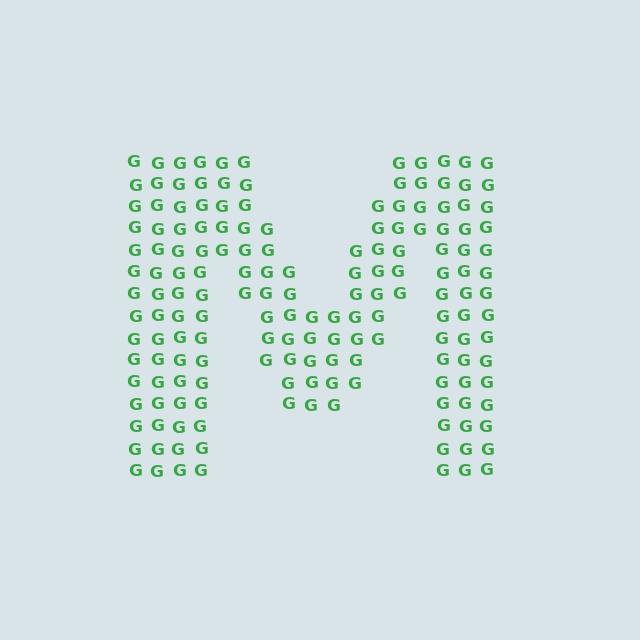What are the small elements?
The small elements are letter G's.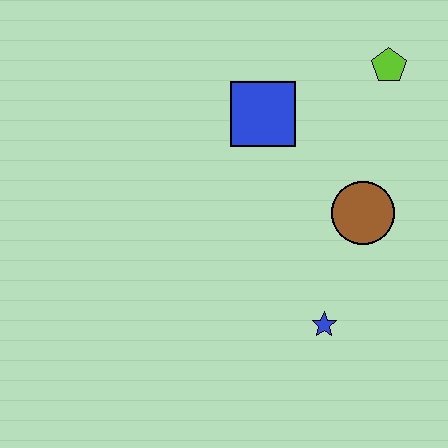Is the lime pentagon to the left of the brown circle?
No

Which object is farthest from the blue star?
The lime pentagon is farthest from the blue star.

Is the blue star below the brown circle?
Yes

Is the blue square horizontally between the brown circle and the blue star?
No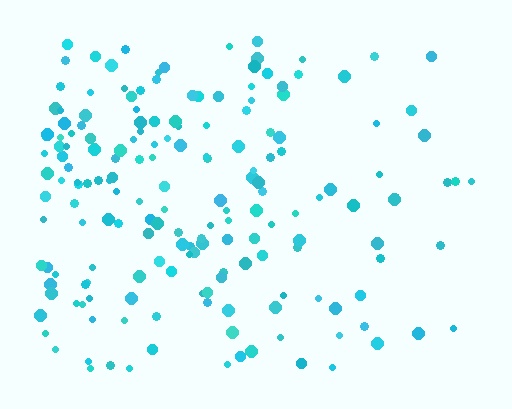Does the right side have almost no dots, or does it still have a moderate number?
Still a moderate number, just noticeably fewer than the left.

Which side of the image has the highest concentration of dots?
The left.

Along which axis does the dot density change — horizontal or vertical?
Horizontal.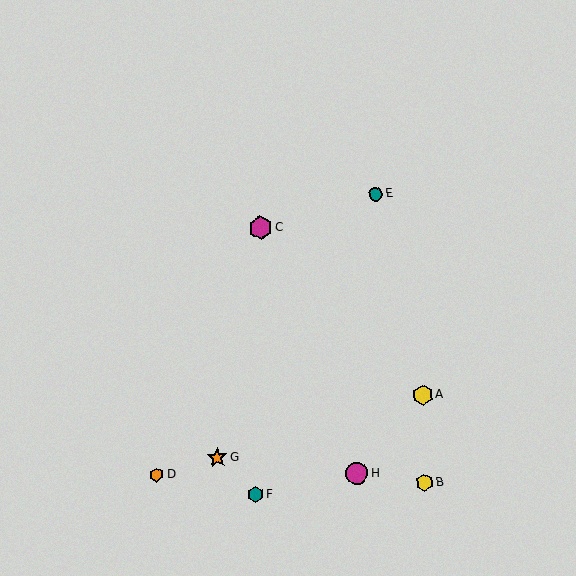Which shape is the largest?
The magenta hexagon (labeled C) is the largest.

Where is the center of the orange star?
The center of the orange star is at (217, 458).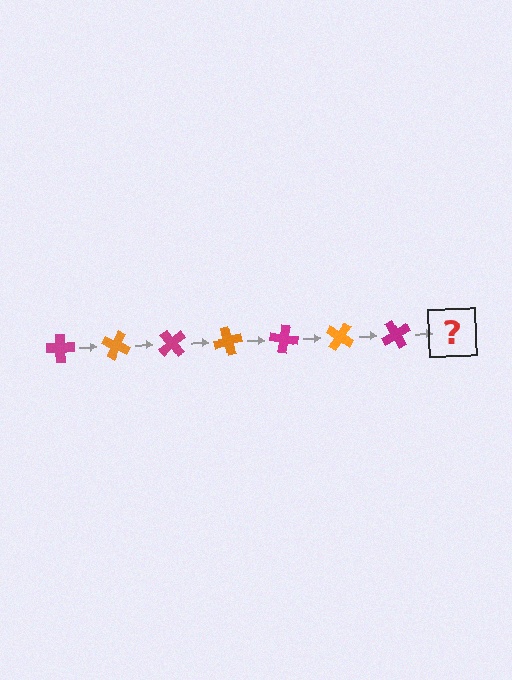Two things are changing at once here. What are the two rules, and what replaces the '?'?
The two rules are that it rotates 25 degrees each step and the color cycles through magenta and orange. The '?' should be an orange cross, rotated 175 degrees from the start.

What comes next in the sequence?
The next element should be an orange cross, rotated 175 degrees from the start.